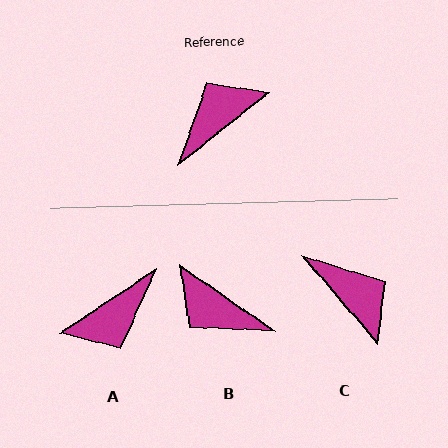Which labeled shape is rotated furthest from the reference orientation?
A, about 175 degrees away.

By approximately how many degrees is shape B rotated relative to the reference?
Approximately 107 degrees counter-clockwise.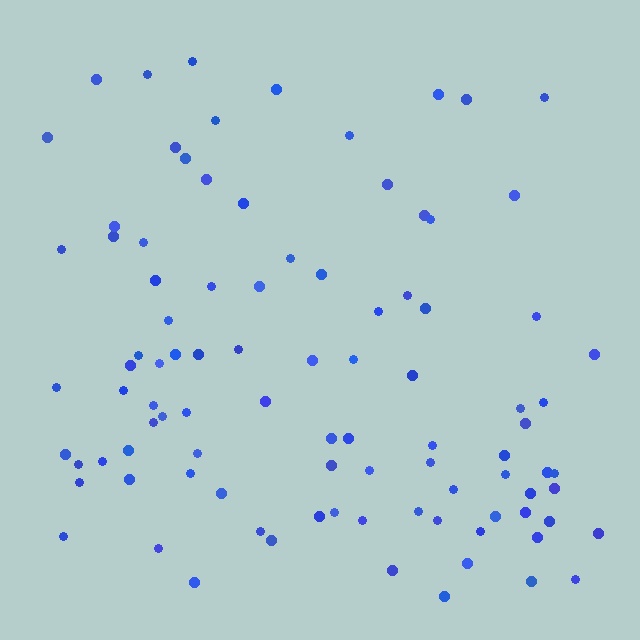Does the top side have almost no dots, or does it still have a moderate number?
Still a moderate number, just noticeably fewer than the bottom.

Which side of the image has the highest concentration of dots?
The bottom.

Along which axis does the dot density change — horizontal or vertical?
Vertical.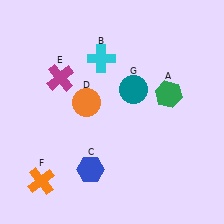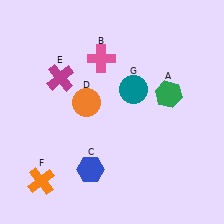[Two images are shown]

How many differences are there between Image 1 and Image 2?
There is 1 difference between the two images.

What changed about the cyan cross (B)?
In Image 1, B is cyan. In Image 2, it changed to pink.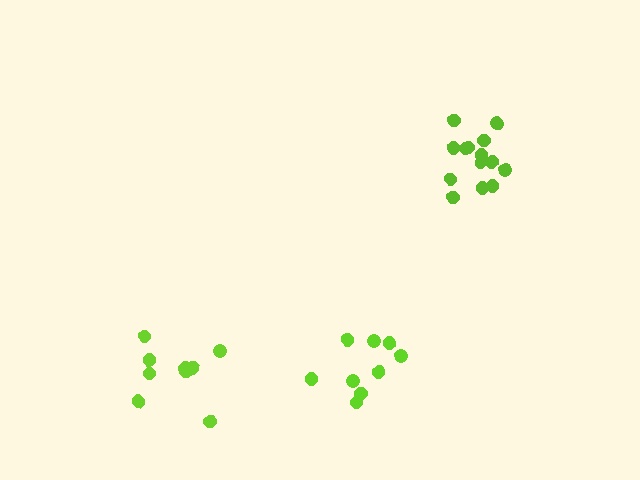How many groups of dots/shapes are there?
There are 3 groups.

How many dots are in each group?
Group 1: 9 dots, Group 2: 9 dots, Group 3: 14 dots (32 total).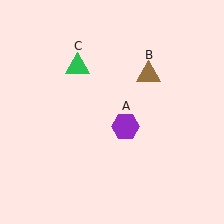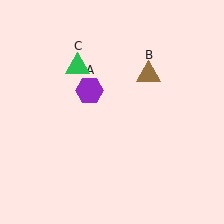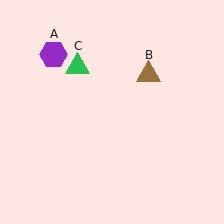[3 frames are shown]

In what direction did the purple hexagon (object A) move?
The purple hexagon (object A) moved up and to the left.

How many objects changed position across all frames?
1 object changed position: purple hexagon (object A).